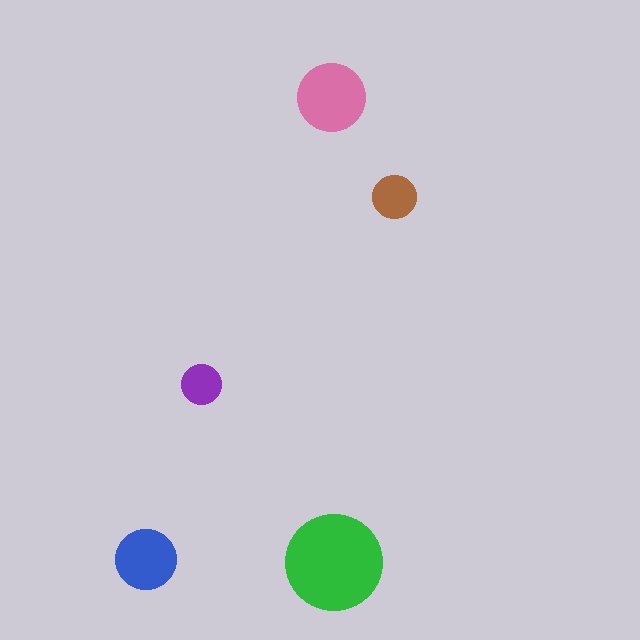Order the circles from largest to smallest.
the green one, the pink one, the blue one, the brown one, the purple one.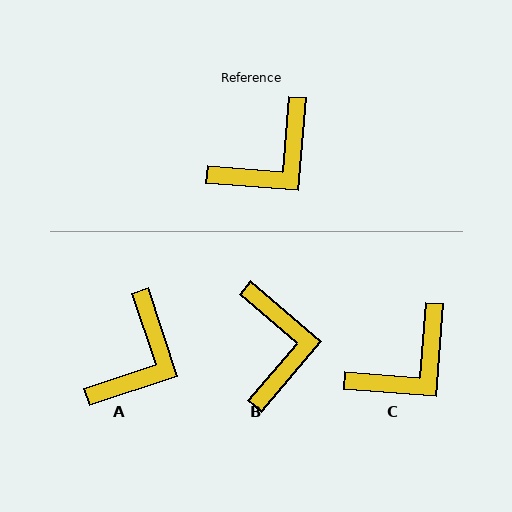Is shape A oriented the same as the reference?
No, it is off by about 23 degrees.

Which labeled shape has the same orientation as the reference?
C.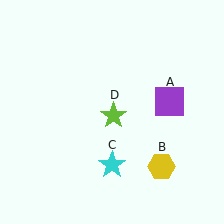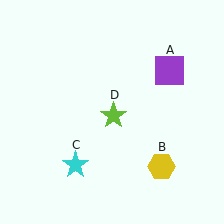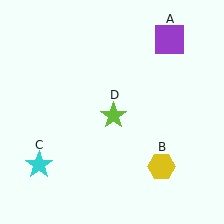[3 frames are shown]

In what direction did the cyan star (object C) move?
The cyan star (object C) moved left.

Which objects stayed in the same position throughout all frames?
Yellow hexagon (object B) and lime star (object D) remained stationary.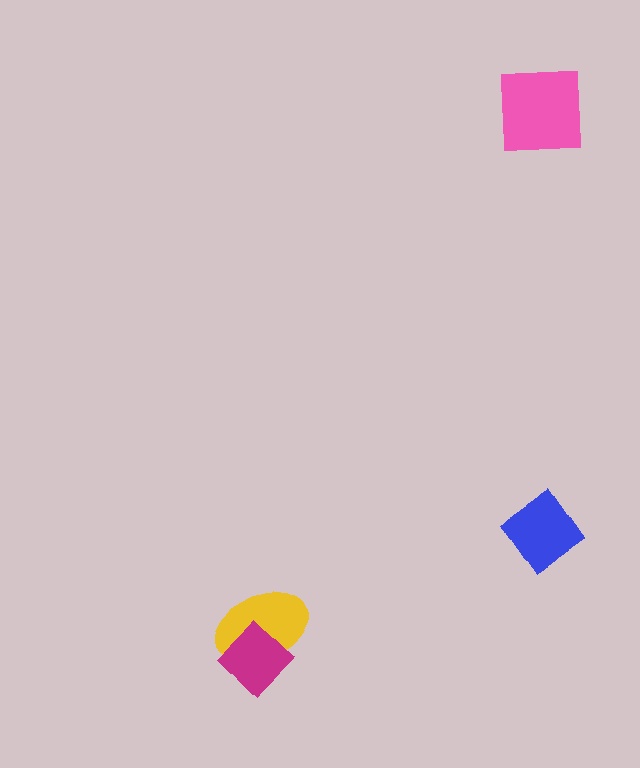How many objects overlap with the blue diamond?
0 objects overlap with the blue diamond.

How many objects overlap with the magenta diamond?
1 object overlaps with the magenta diamond.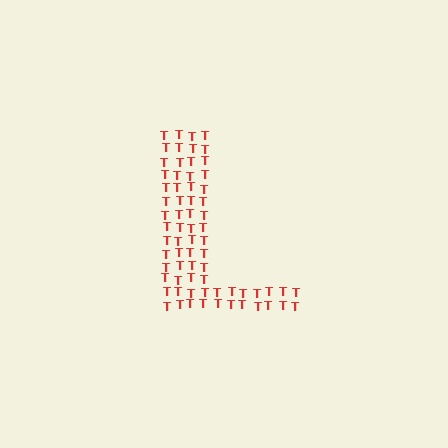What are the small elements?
The small elements are letter T's.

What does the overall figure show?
The overall figure shows the letter L.